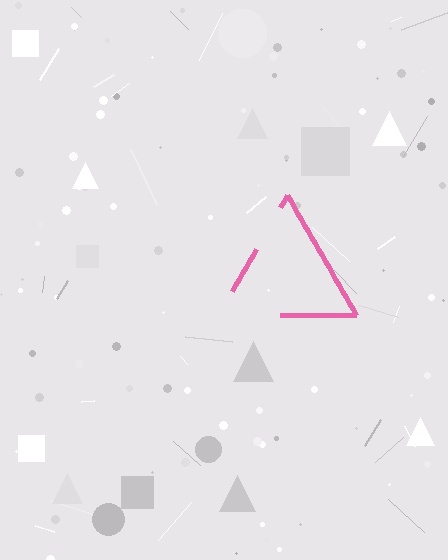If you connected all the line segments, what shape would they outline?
They would outline a triangle.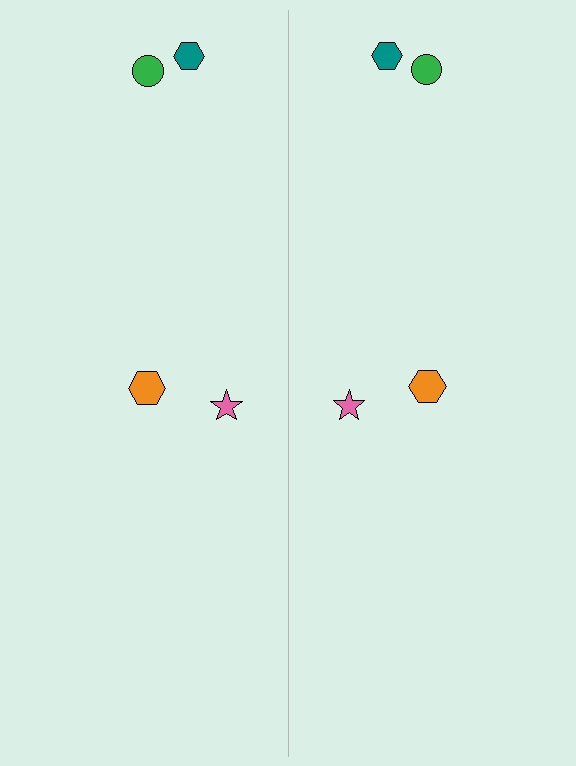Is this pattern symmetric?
Yes, this pattern has bilateral (reflection) symmetry.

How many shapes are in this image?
There are 8 shapes in this image.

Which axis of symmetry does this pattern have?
The pattern has a vertical axis of symmetry running through the center of the image.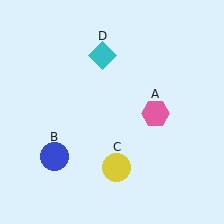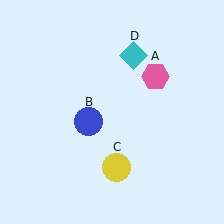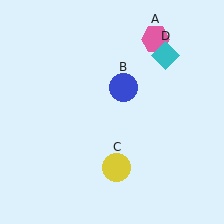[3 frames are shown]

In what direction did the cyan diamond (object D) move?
The cyan diamond (object D) moved right.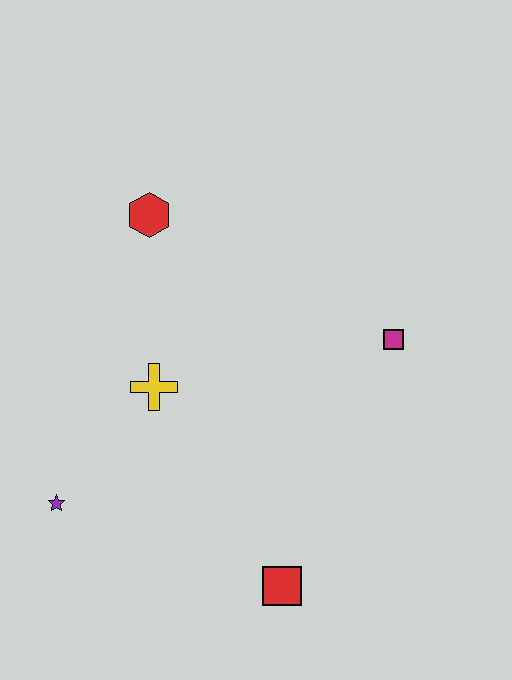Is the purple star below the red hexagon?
Yes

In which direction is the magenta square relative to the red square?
The magenta square is above the red square.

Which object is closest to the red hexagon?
The yellow cross is closest to the red hexagon.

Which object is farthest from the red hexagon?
The red square is farthest from the red hexagon.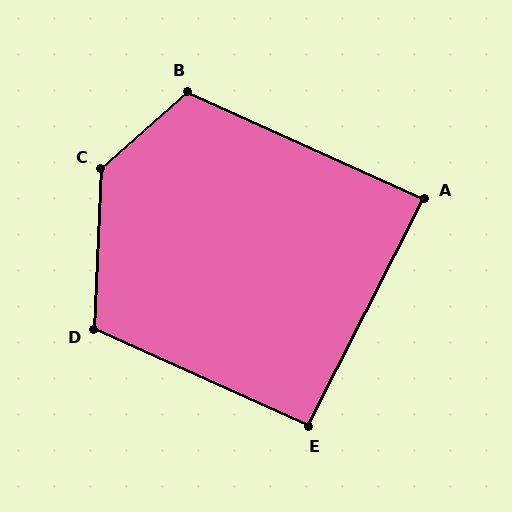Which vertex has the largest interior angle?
C, at approximately 134 degrees.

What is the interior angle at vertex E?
Approximately 93 degrees (approximately right).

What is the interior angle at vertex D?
Approximately 112 degrees (obtuse).